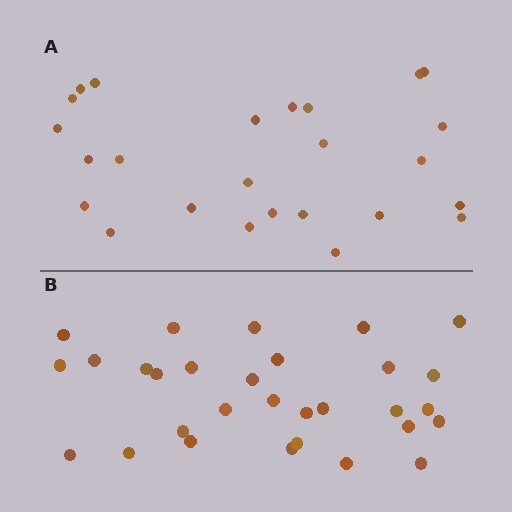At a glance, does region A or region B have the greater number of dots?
Region B (the bottom region) has more dots.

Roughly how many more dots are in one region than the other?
Region B has about 5 more dots than region A.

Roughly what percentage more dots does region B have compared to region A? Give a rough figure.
About 20% more.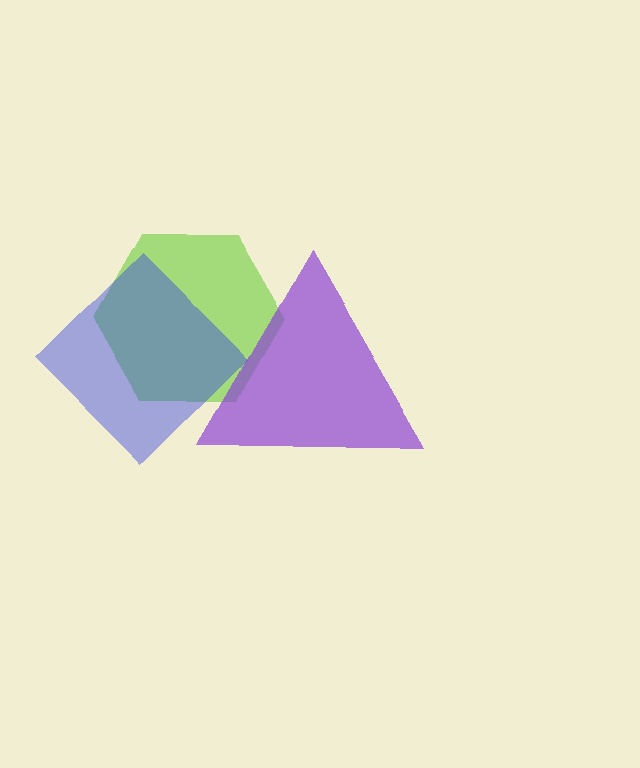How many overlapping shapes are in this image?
There are 3 overlapping shapes in the image.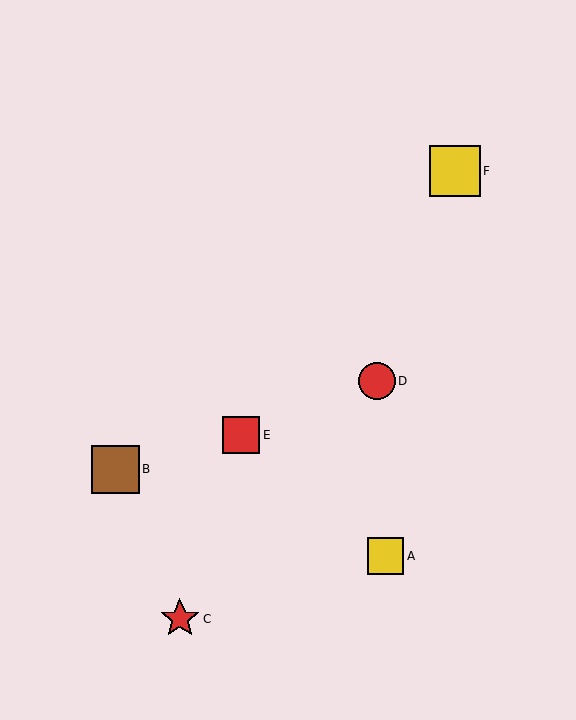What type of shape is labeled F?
Shape F is a yellow square.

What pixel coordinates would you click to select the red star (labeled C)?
Click at (180, 619) to select the red star C.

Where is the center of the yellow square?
The center of the yellow square is at (455, 171).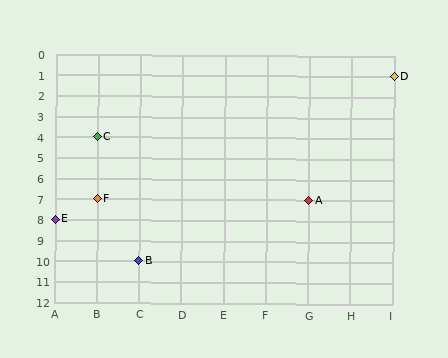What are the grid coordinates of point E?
Point E is at grid coordinates (A, 8).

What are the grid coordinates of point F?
Point F is at grid coordinates (B, 7).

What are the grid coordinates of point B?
Point B is at grid coordinates (C, 10).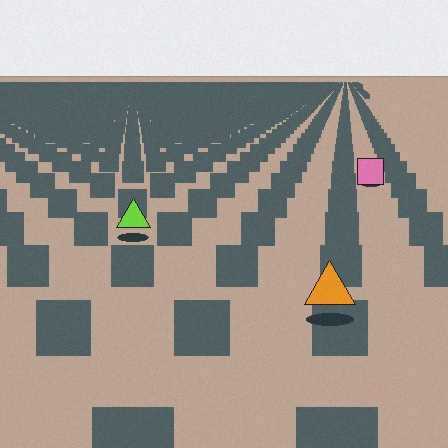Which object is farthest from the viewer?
The pink square is farthest from the viewer. It appears smaller and the ground texture around it is denser.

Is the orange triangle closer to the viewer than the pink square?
Yes. The orange triangle is closer — you can tell from the texture gradient: the ground texture is coarser near it.